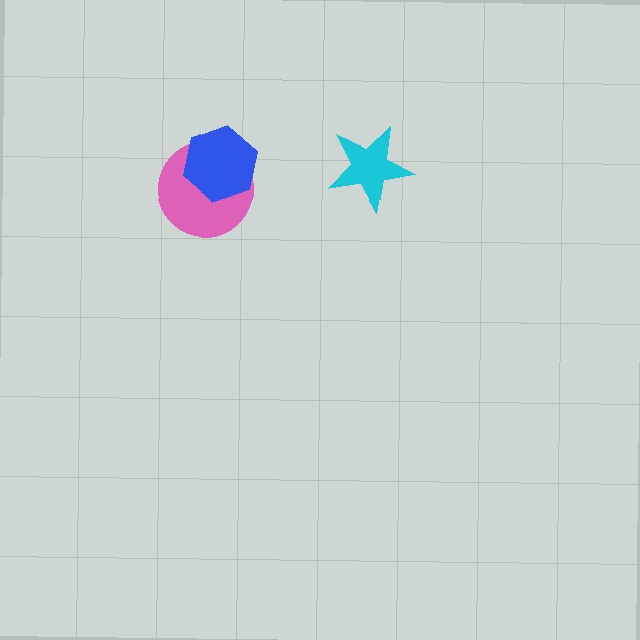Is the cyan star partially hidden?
No, no other shape covers it.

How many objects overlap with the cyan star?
0 objects overlap with the cyan star.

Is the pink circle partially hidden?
Yes, it is partially covered by another shape.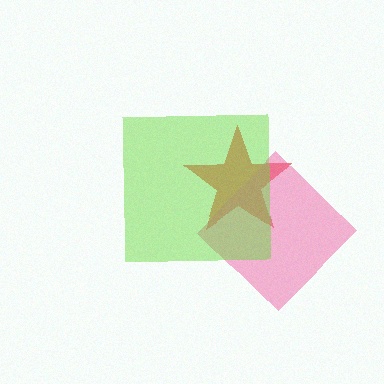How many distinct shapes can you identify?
There are 3 distinct shapes: a red star, a pink diamond, a lime square.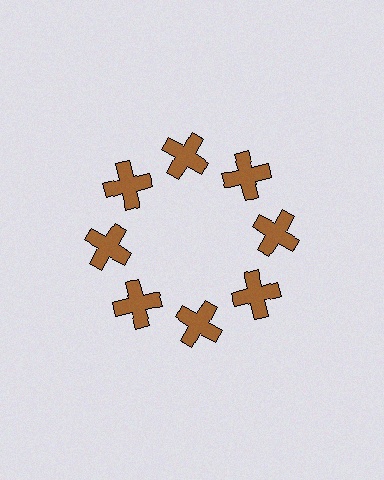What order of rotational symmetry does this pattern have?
This pattern has 8-fold rotational symmetry.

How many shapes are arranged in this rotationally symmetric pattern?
There are 8 shapes, arranged in 8 groups of 1.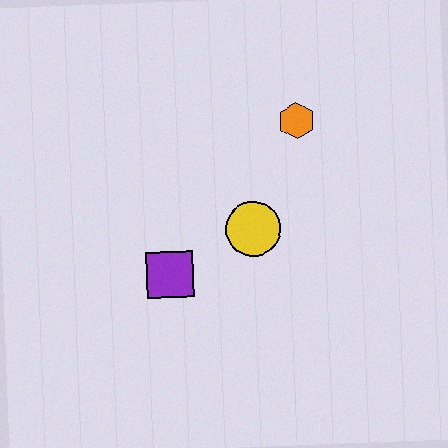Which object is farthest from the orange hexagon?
The purple square is farthest from the orange hexagon.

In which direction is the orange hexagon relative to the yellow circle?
The orange hexagon is above the yellow circle.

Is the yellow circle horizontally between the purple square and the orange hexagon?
Yes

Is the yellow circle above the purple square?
Yes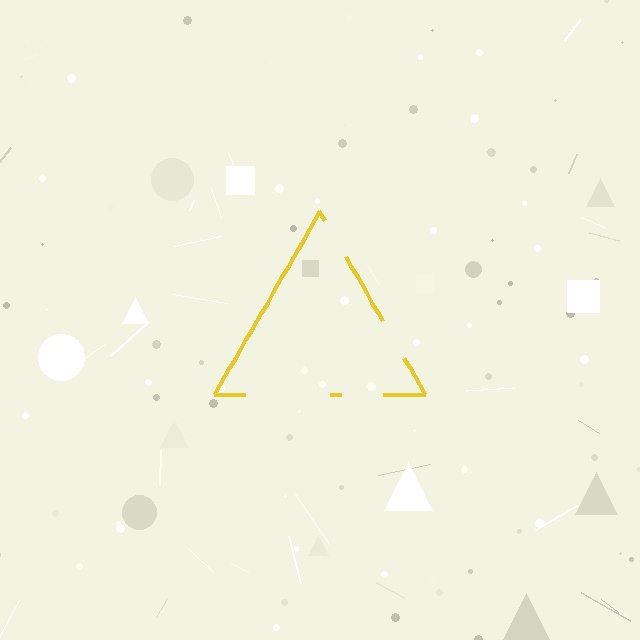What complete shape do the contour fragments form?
The contour fragments form a triangle.